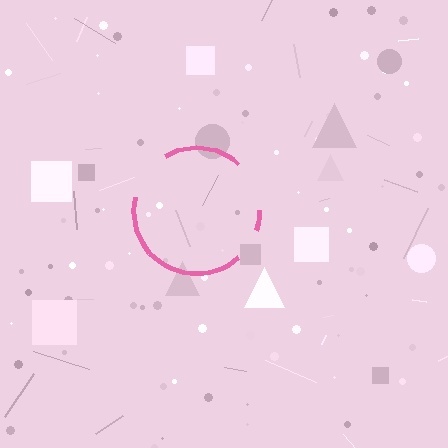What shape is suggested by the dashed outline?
The dashed outline suggests a circle.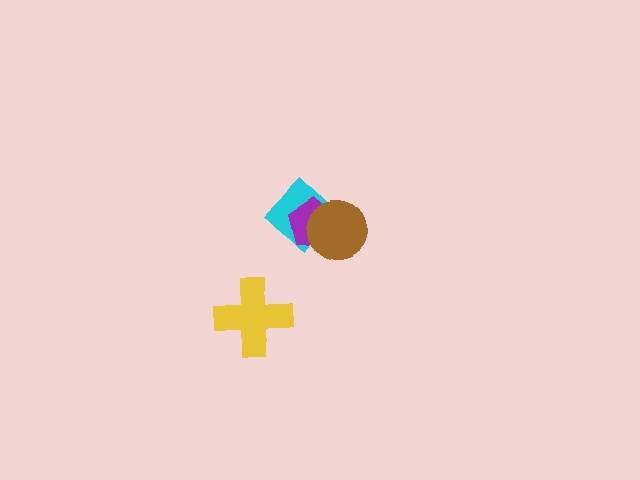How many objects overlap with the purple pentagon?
2 objects overlap with the purple pentagon.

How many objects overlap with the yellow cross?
0 objects overlap with the yellow cross.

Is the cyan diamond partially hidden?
Yes, it is partially covered by another shape.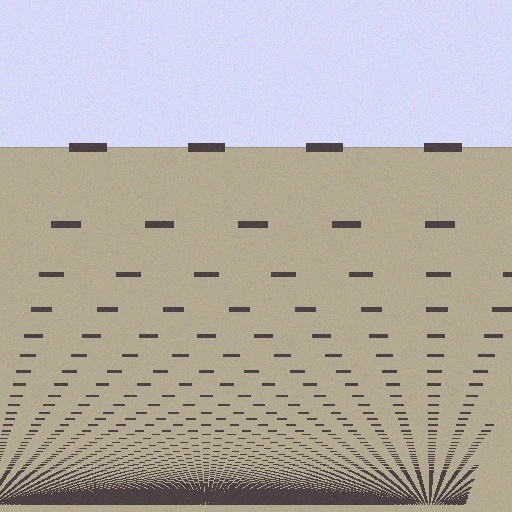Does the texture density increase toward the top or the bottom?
Density increases toward the bottom.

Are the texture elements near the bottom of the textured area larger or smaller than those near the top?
Smaller. The gradient is inverted — elements near the bottom are smaller and denser.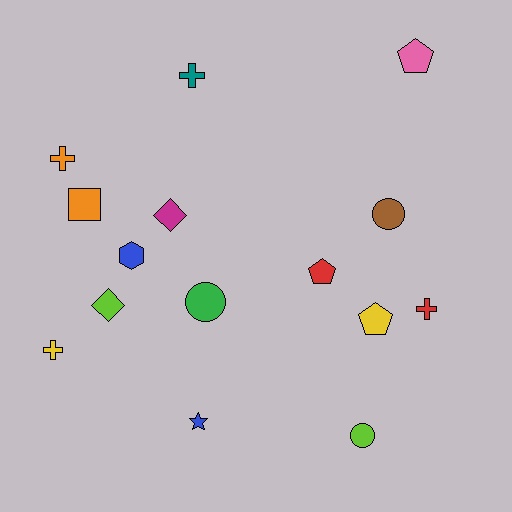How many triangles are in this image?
There are no triangles.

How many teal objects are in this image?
There is 1 teal object.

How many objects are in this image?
There are 15 objects.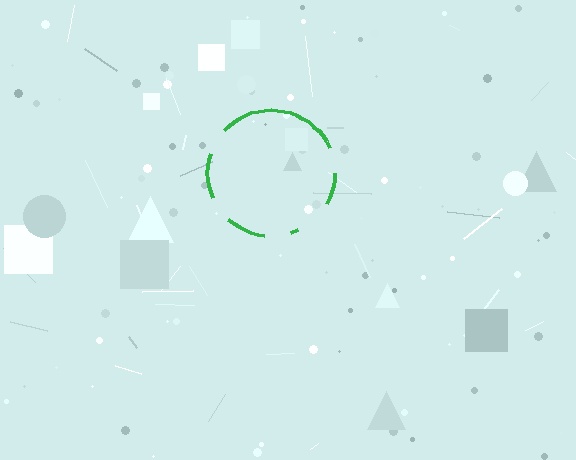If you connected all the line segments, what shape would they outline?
They would outline a circle.